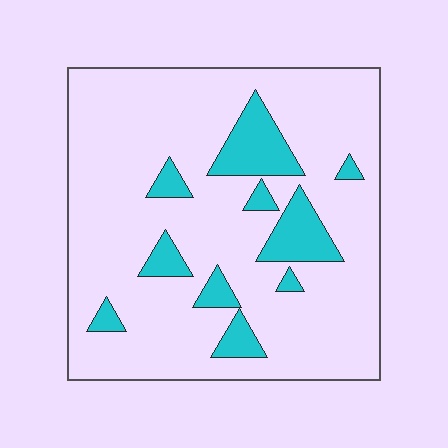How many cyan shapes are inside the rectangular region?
10.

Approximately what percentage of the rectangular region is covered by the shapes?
Approximately 15%.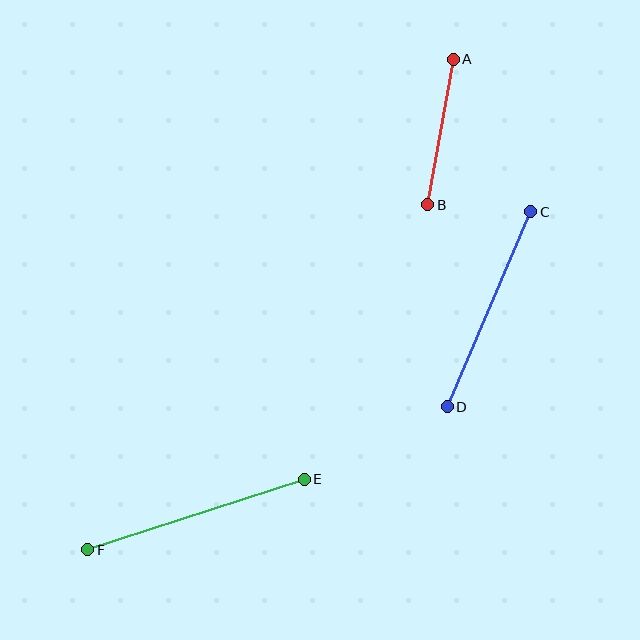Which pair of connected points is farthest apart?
Points E and F are farthest apart.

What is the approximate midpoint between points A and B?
The midpoint is at approximately (441, 132) pixels.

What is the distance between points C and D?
The distance is approximately 212 pixels.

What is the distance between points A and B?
The distance is approximately 148 pixels.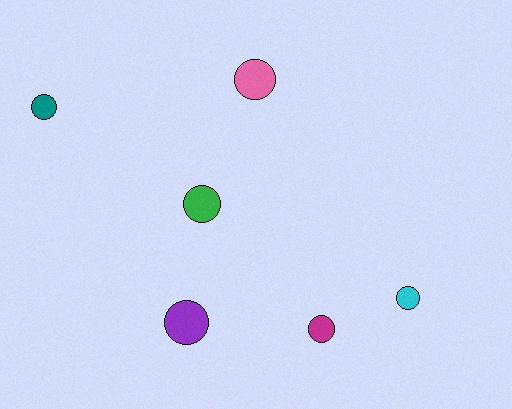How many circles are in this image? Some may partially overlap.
There are 6 circles.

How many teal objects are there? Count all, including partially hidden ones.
There is 1 teal object.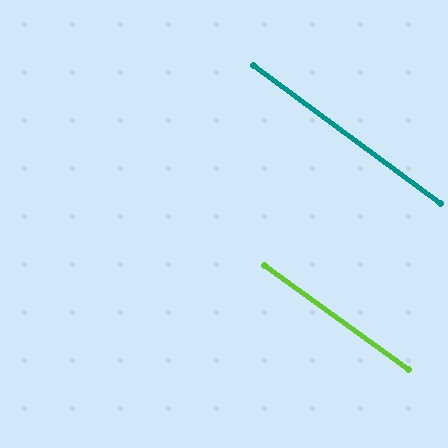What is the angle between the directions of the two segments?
Approximately 0 degrees.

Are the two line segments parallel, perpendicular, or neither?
Parallel — their directions differ by only 0.1°.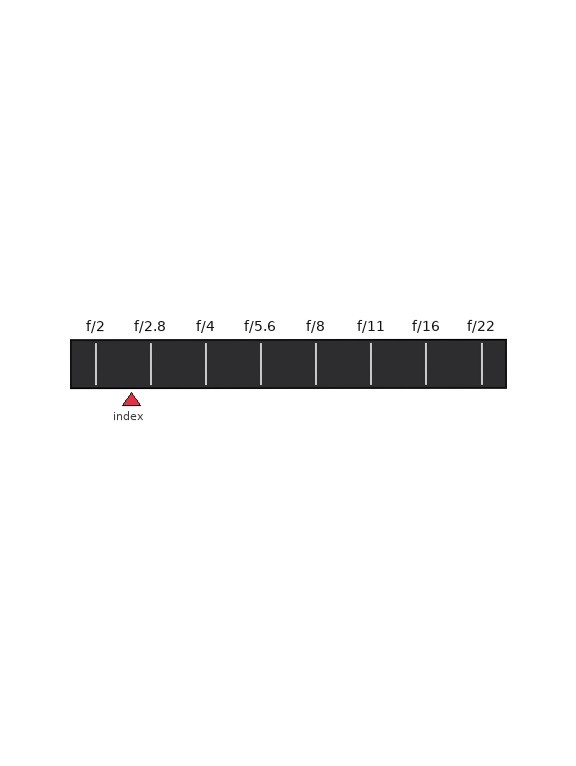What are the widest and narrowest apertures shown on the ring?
The widest aperture shown is f/2 and the narrowest is f/22.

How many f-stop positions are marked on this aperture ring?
There are 8 f-stop positions marked.